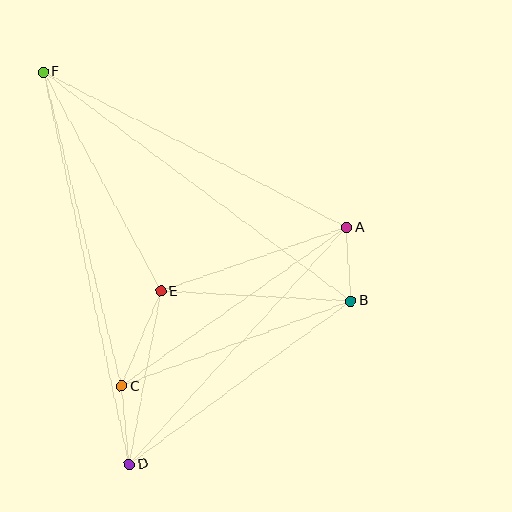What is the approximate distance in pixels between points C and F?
The distance between C and F is approximately 324 pixels.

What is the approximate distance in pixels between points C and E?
The distance between C and E is approximately 103 pixels.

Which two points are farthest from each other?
Points D and F are farthest from each other.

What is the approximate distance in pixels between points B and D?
The distance between B and D is approximately 275 pixels.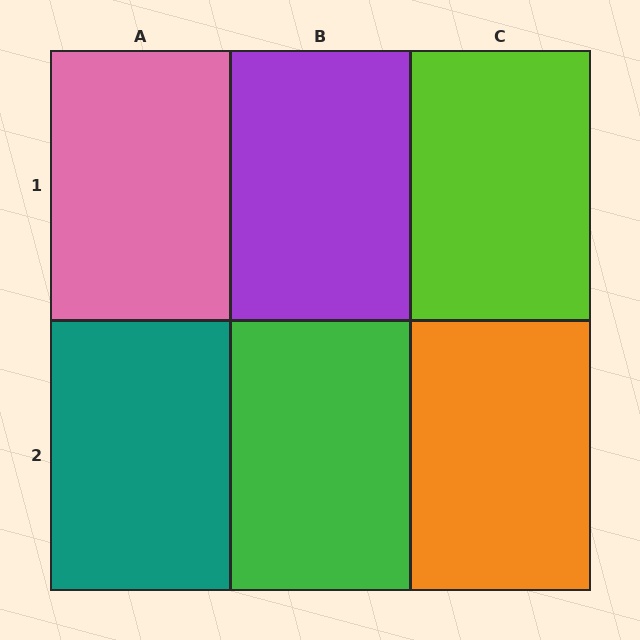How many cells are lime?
1 cell is lime.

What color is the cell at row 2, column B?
Green.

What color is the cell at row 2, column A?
Teal.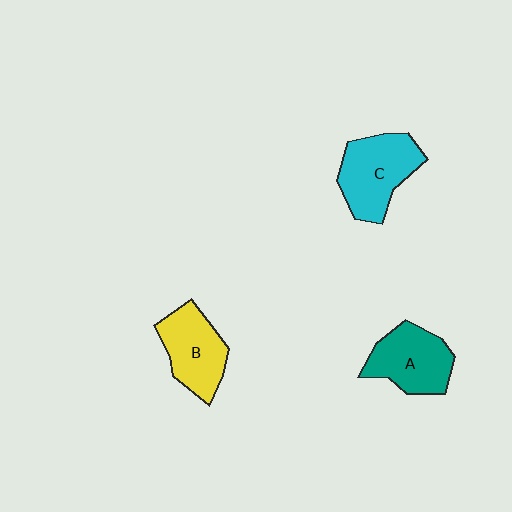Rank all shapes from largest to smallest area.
From largest to smallest: C (cyan), A (teal), B (yellow).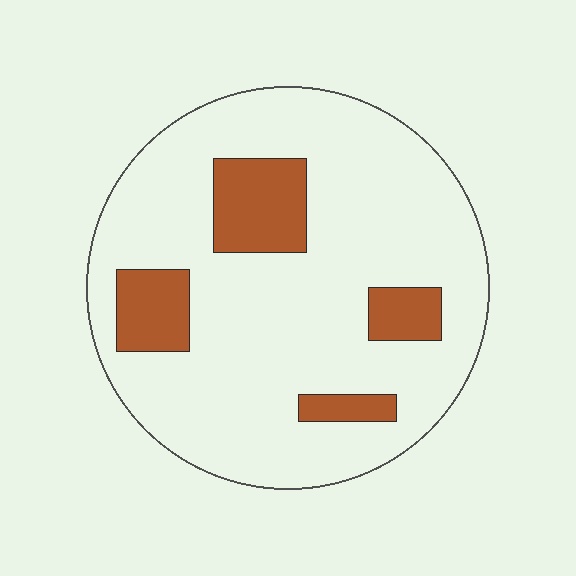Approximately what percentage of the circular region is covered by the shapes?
Approximately 15%.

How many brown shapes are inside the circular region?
4.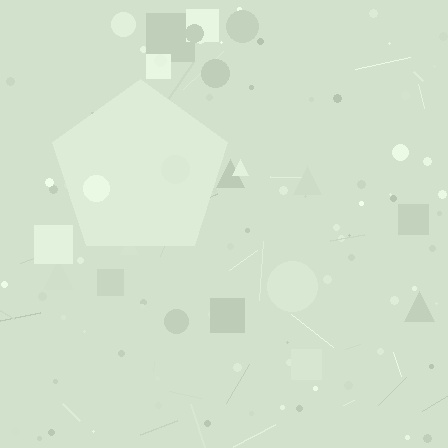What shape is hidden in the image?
A pentagon is hidden in the image.